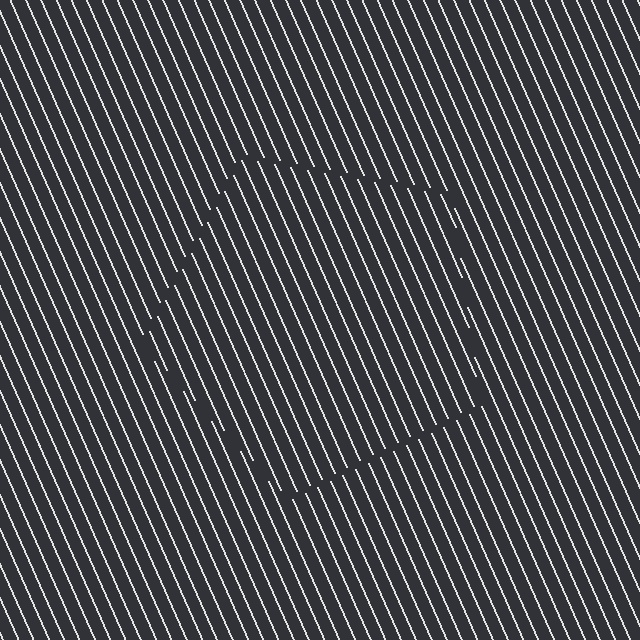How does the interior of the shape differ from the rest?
The interior of the shape contains the same grating, shifted by half a period — the contour is defined by the phase discontinuity where line-ends from the inner and outer gratings abut.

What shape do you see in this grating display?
An illusory pentagon. The interior of the shape contains the same grating, shifted by half a period — the contour is defined by the phase discontinuity where line-ends from the inner and outer gratings abut.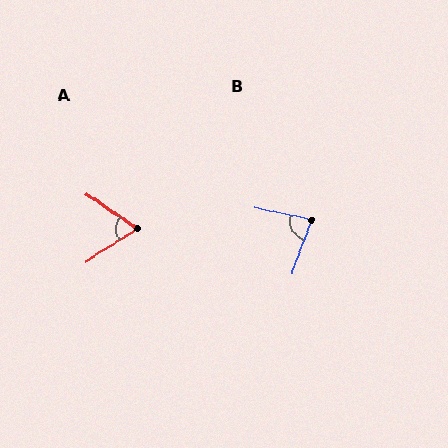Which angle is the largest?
B, at approximately 81 degrees.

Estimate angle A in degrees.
Approximately 67 degrees.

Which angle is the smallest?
A, at approximately 67 degrees.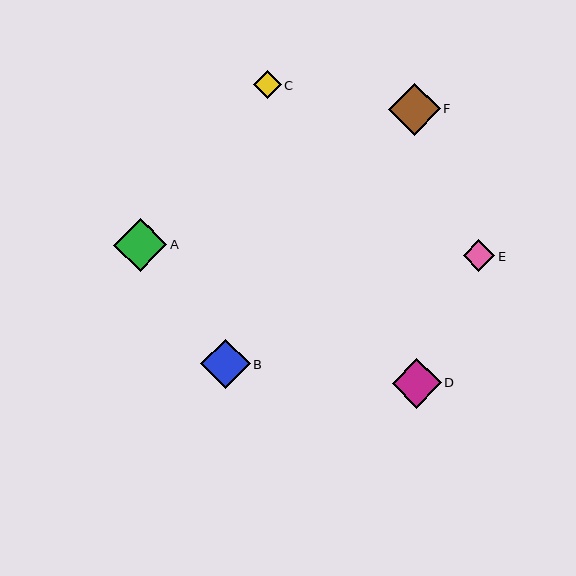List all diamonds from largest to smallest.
From largest to smallest: A, F, B, D, E, C.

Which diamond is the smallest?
Diamond C is the smallest with a size of approximately 28 pixels.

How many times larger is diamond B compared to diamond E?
Diamond B is approximately 1.6 times the size of diamond E.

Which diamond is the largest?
Diamond A is the largest with a size of approximately 53 pixels.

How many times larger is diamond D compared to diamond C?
Diamond D is approximately 1.8 times the size of diamond C.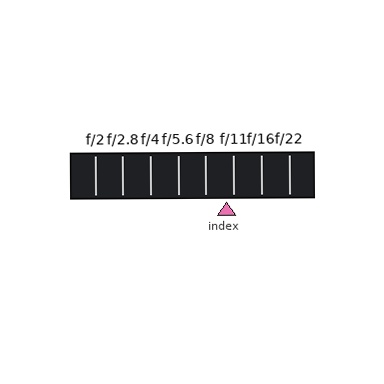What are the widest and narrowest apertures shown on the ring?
The widest aperture shown is f/2 and the narrowest is f/22.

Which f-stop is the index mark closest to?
The index mark is closest to f/11.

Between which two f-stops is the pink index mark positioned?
The index mark is between f/8 and f/11.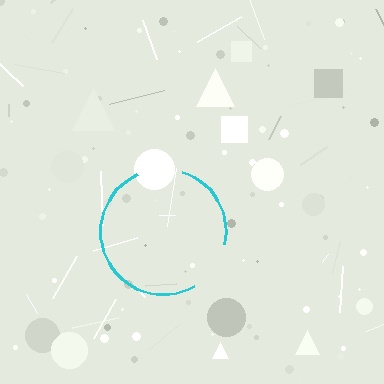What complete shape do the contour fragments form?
The contour fragments form a circle.